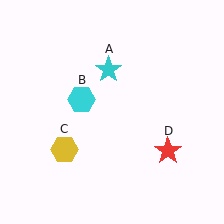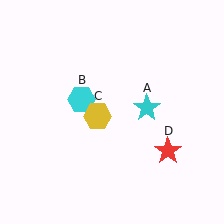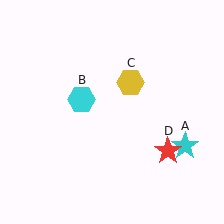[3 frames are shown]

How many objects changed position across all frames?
2 objects changed position: cyan star (object A), yellow hexagon (object C).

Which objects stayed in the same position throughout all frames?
Cyan hexagon (object B) and red star (object D) remained stationary.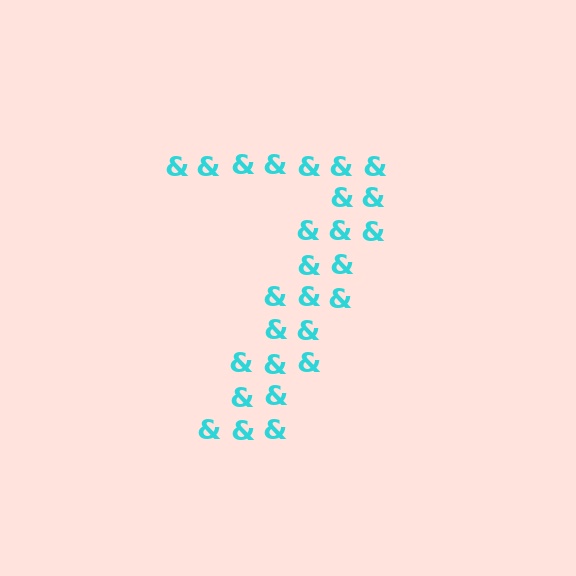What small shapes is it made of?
It is made of small ampersands.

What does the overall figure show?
The overall figure shows the digit 7.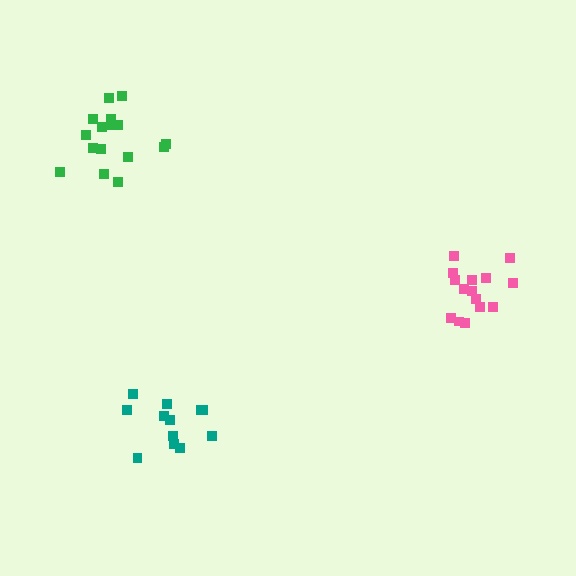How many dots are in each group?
Group 1: 12 dots, Group 2: 16 dots, Group 3: 15 dots (43 total).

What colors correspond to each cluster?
The clusters are colored: teal, green, pink.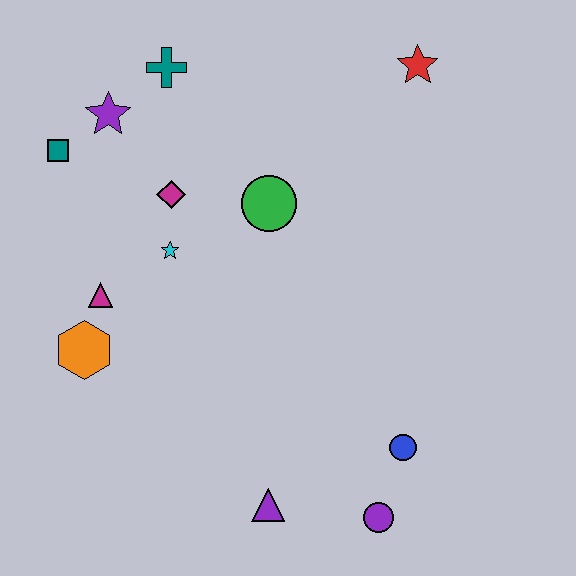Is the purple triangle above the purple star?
No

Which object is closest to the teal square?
The purple star is closest to the teal square.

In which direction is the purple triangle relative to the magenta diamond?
The purple triangle is below the magenta diamond.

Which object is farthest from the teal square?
The purple circle is farthest from the teal square.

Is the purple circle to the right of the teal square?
Yes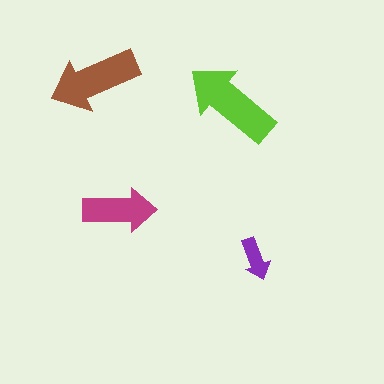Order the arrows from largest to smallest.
the lime one, the brown one, the magenta one, the purple one.